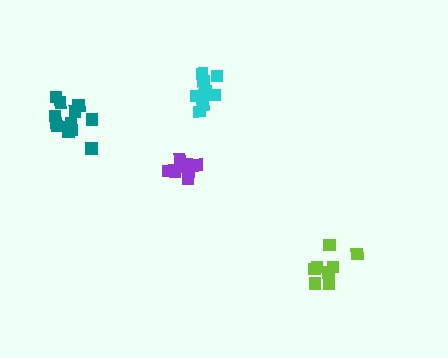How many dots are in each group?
Group 1: 10 dots, Group 2: 13 dots, Group 3: 9 dots, Group 4: 8 dots (40 total).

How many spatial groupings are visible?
There are 4 spatial groupings.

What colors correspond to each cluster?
The clusters are colored: purple, teal, cyan, lime.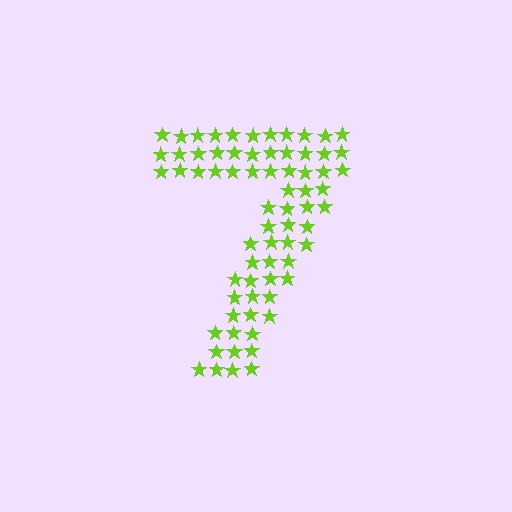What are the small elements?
The small elements are stars.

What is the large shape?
The large shape is the digit 7.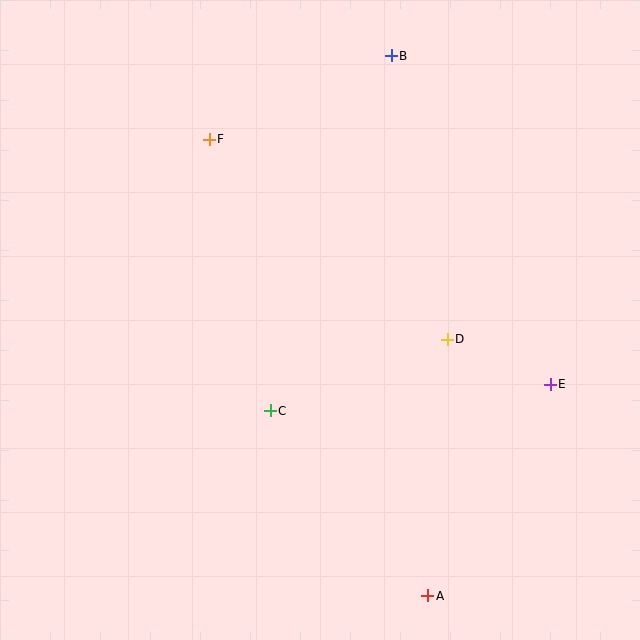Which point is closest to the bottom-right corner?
Point A is closest to the bottom-right corner.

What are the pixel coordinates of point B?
Point B is at (391, 56).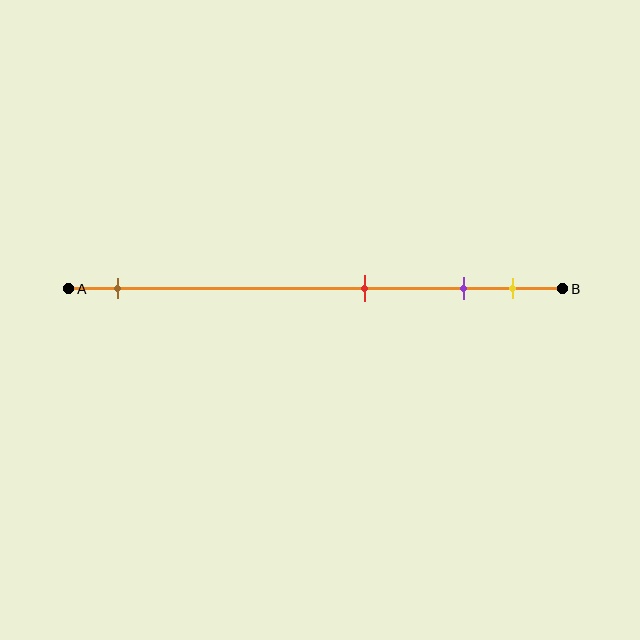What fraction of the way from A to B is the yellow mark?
The yellow mark is approximately 90% (0.9) of the way from A to B.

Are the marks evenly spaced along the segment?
No, the marks are not evenly spaced.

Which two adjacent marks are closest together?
The purple and yellow marks are the closest adjacent pair.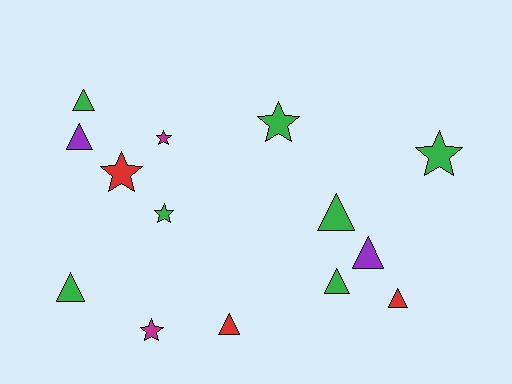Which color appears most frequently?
Green, with 7 objects.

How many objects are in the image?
There are 14 objects.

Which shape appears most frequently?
Triangle, with 8 objects.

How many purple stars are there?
There are no purple stars.